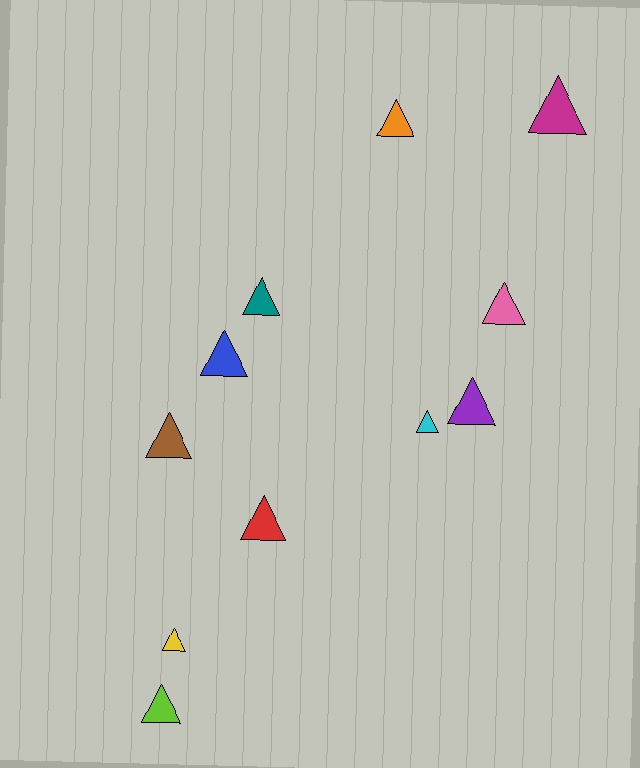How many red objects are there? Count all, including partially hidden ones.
There is 1 red object.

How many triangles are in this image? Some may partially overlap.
There are 11 triangles.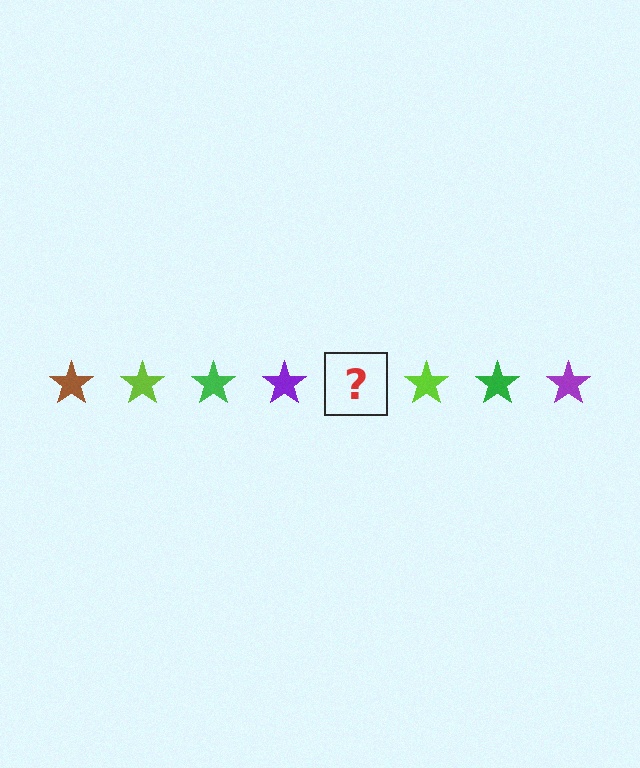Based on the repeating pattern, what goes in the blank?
The blank should be a brown star.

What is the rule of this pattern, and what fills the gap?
The rule is that the pattern cycles through brown, lime, green, purple stars. The gap should be filled with a brown star.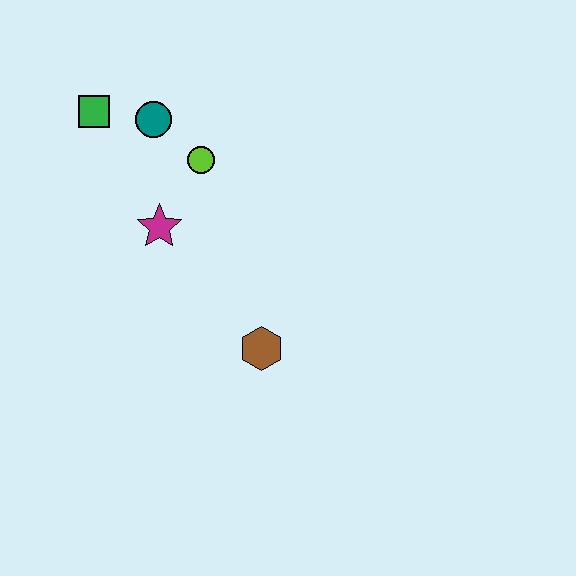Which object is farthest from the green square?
The brown hexagon is farthest from the green square.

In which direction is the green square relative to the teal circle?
The green square is to the left of the teal circle.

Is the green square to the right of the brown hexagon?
No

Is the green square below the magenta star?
No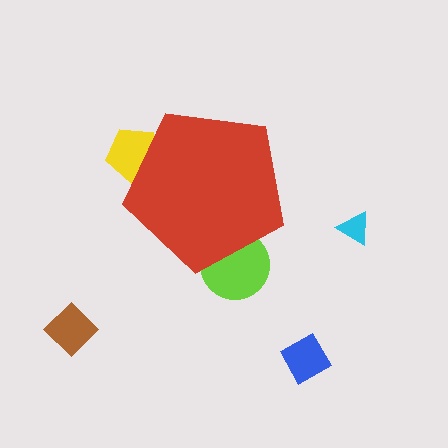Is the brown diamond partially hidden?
No, the brown diamond is fully visible.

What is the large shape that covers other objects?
A red pentagon.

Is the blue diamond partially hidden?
No, the blue diamond is fully visible.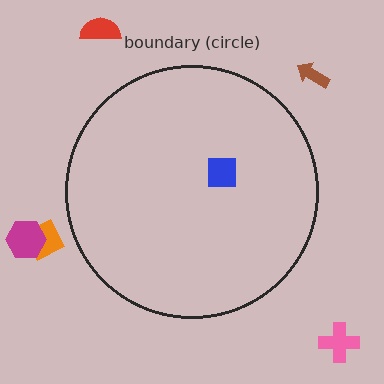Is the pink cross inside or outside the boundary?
Outside.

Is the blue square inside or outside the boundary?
Inside.